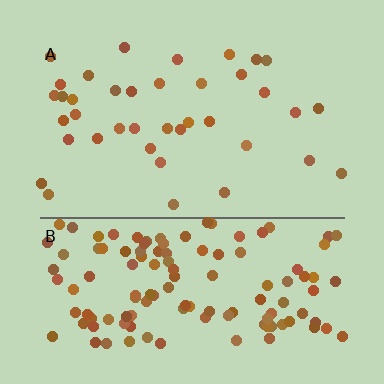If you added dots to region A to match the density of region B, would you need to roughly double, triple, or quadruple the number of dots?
Approximately triple.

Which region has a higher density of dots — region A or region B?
B (the bottom).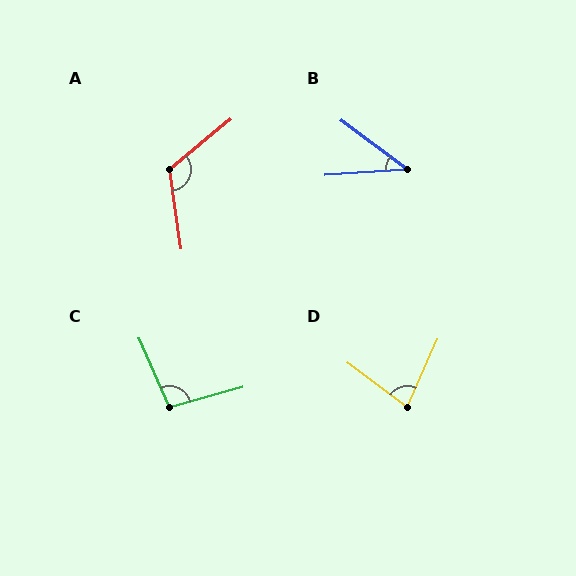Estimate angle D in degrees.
Approximately 77 degrees.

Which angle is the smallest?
B, at approximately 40 degrees.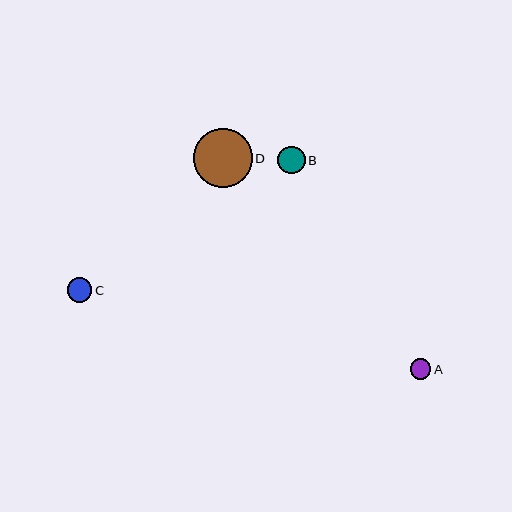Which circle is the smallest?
Circle A is the smallest with a size of approximately 20 pixels.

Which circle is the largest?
Circle D is the largest with a size of approximately 59 pixels.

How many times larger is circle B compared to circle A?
Circle B is approximately 1.4 times the size of circle A.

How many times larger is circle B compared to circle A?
Circle B is approximately 1.4 times the size of circle A.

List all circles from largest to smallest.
From largest to smallest: D, B, C, A.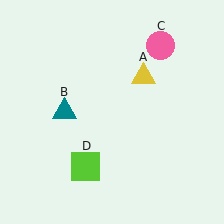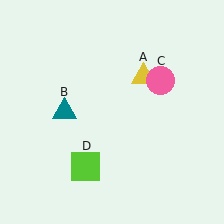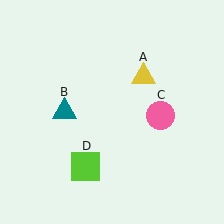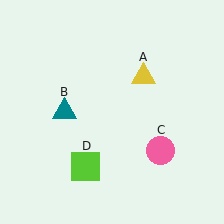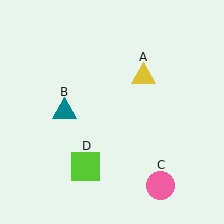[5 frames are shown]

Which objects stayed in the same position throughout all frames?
Yellow triangle (object A) and teal triangle (object B) and lime square (object D) remained stationary.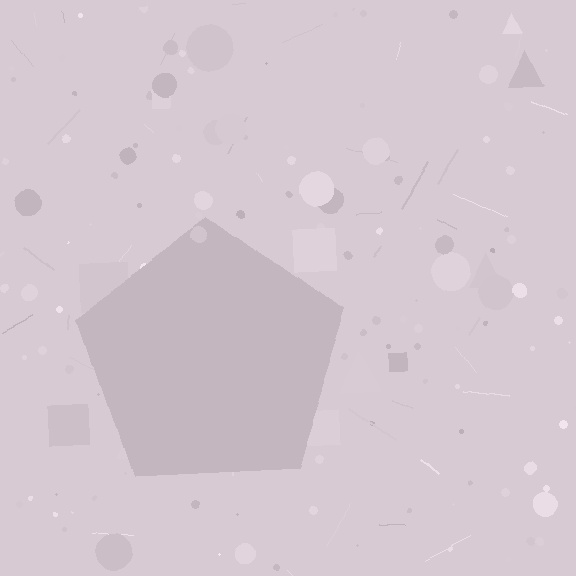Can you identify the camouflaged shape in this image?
The camouflaged shape is a pentagon.